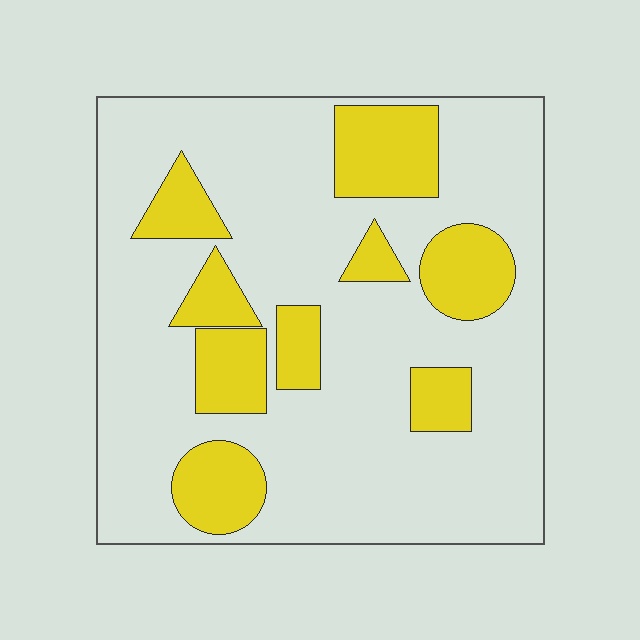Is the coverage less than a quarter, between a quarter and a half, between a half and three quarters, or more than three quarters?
Less than a quarter.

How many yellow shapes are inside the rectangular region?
9.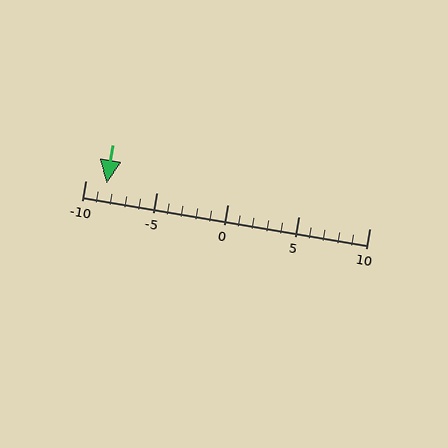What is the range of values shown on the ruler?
The ruler shows values from -10 to 10.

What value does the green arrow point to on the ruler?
The green arrow points to approximately -8.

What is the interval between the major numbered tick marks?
The major tick marks are spaced 5 units apart.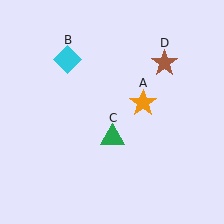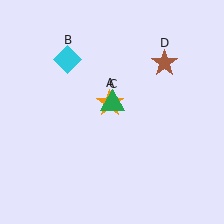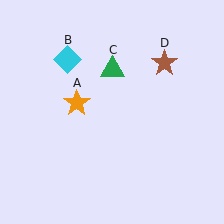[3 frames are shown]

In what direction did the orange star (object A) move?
The orange star (object A) moved left.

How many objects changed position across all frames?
2 objects changed position: orange star (object A), green triangle (object C).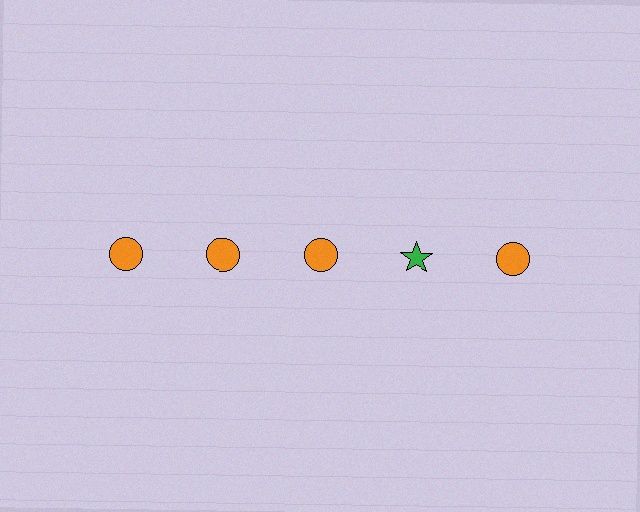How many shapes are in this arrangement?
There are 5 shapes arranged in a grid pattern.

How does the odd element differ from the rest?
It differs in both color (green instead of orange) and shape (star instead of circle).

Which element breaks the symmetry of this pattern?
The green star in the top row, second from right column breaks the symmetry. All other shapes are orange circles.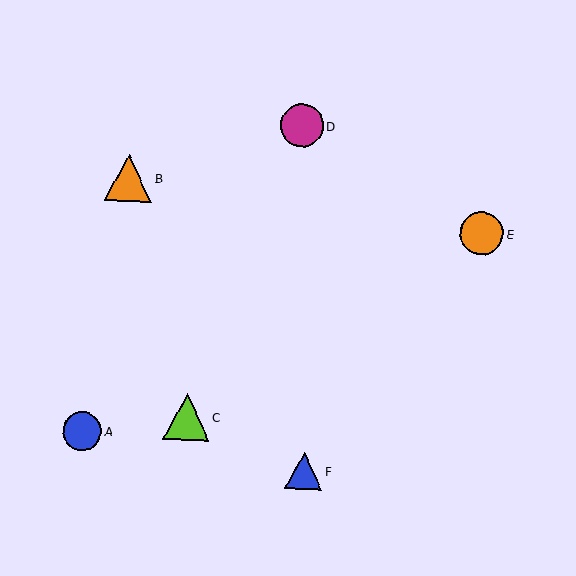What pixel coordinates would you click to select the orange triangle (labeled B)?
Click at (129, 178) to select the orange triangle B.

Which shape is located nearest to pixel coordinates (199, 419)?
The lime triangle (labeled C) at (187, 417) is nearest to that location.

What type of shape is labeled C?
Shape C is a lime triangle.